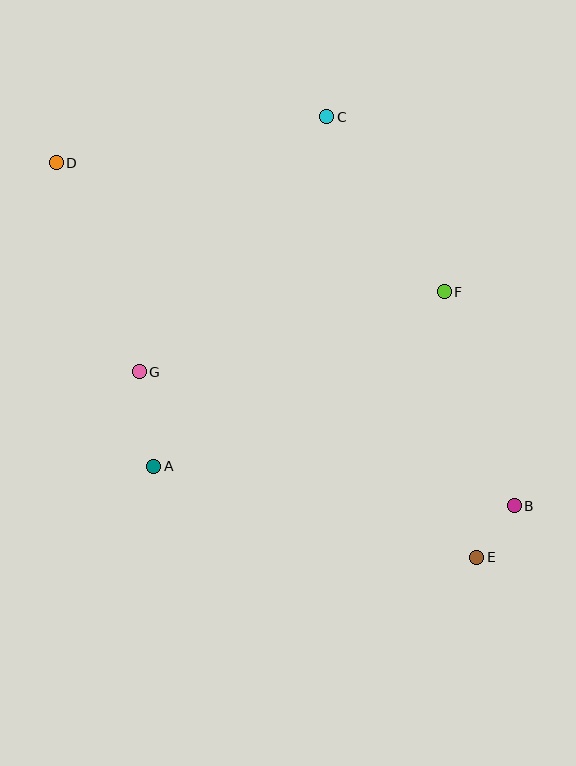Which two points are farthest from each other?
Points D and E are farthest from each other.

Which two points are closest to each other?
Points B and E are closest to each other.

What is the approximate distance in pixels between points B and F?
The distance between B and F is approximately 225 pixels.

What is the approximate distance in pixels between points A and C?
The distance between A and C is approximately 390 pixels.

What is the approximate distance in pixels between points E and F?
The distance between E and F is approximately 267 pixels.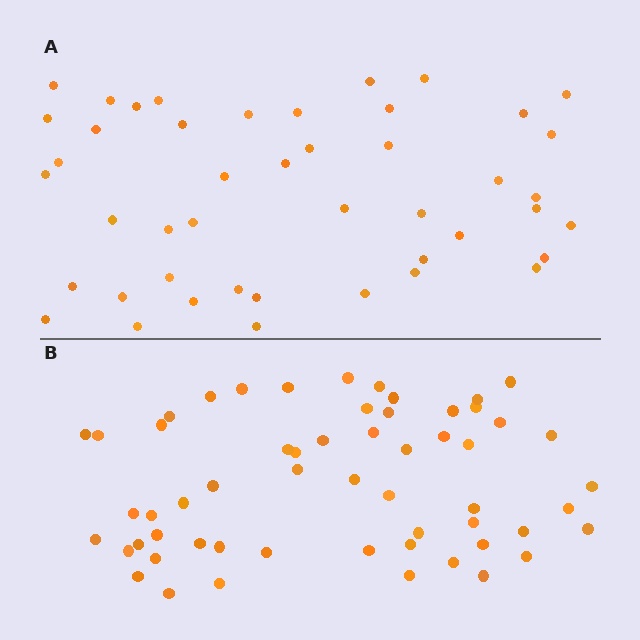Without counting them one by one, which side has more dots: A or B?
Region B (the bottom region) has more dots.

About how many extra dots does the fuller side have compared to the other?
Region B has roughly 12 or so more dots than region A.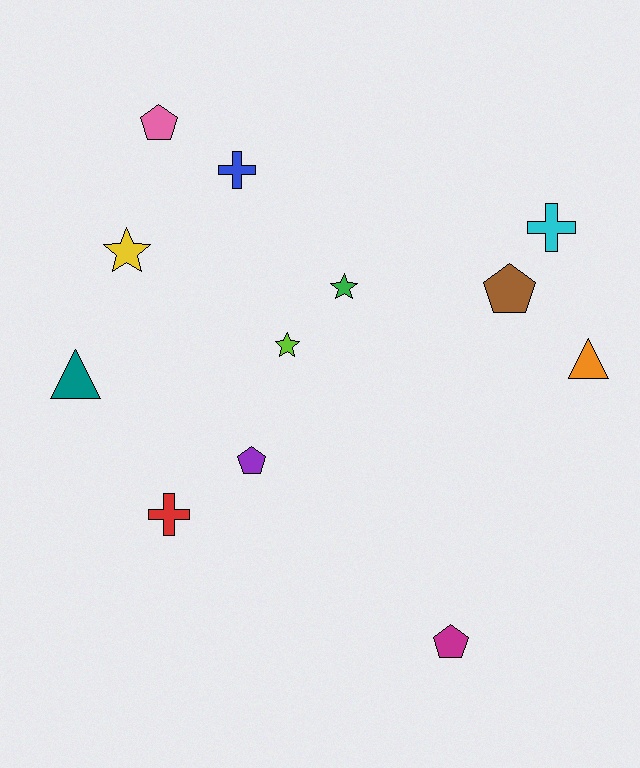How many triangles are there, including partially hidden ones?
There are 2 triangles.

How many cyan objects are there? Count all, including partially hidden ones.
There is 1 cyan object.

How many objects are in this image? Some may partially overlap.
There are 12 objects.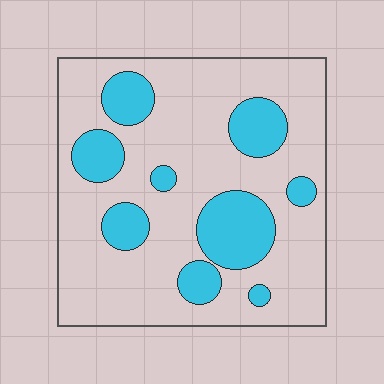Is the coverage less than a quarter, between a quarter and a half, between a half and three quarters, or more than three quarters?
Less than a quarter.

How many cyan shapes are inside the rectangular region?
9.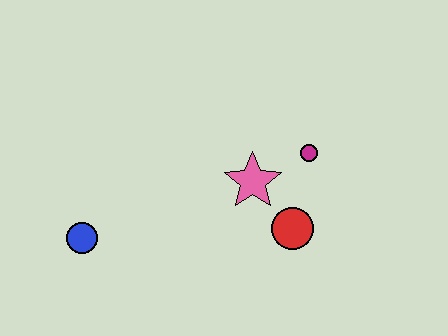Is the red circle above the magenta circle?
No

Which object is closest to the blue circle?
The pink star is closest to the blue circle.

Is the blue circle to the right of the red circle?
No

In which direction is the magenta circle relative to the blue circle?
The magenta circle is to the right of the blue circle.